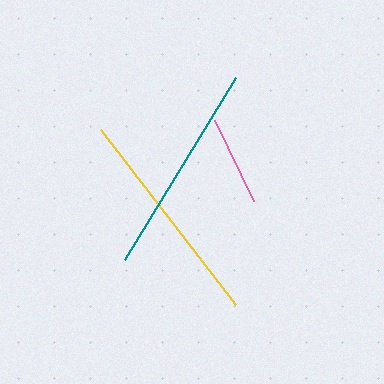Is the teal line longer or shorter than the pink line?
The teal line is longer than the pink line.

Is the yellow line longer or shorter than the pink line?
The yellow line is longer than the pink line.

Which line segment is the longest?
The yellow line is the longest at approximately 220 pixels.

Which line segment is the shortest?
The pink line is the shortest at approximately 90 pixels.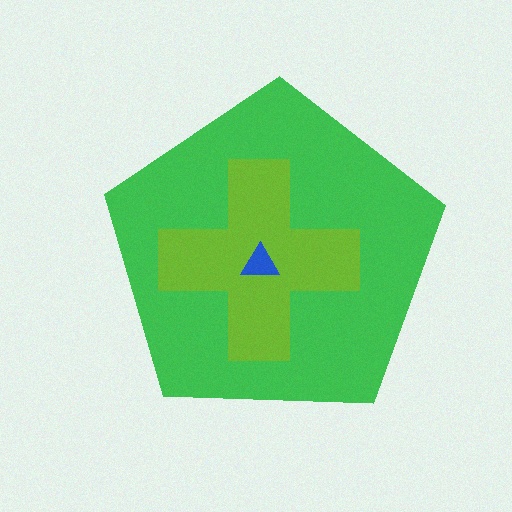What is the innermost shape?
The blue triangle.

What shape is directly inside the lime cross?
The blue triangle.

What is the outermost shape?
The green pentagon.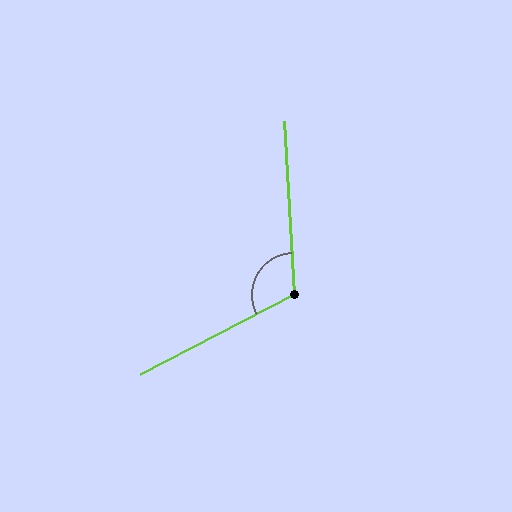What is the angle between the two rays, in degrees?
Approximately 114 degrees.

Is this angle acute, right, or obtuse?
It is obtuse.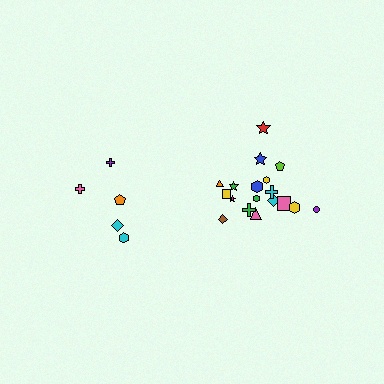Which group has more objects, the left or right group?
The right group.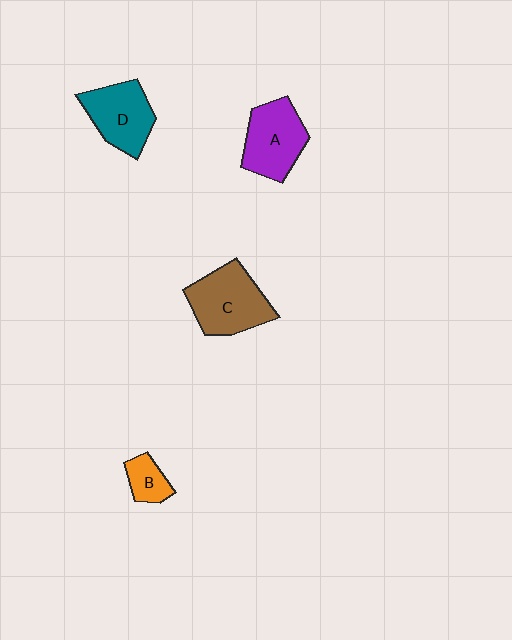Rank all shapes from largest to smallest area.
From largest to smallest: C (brown), A (purple), D (teal), B (orange).